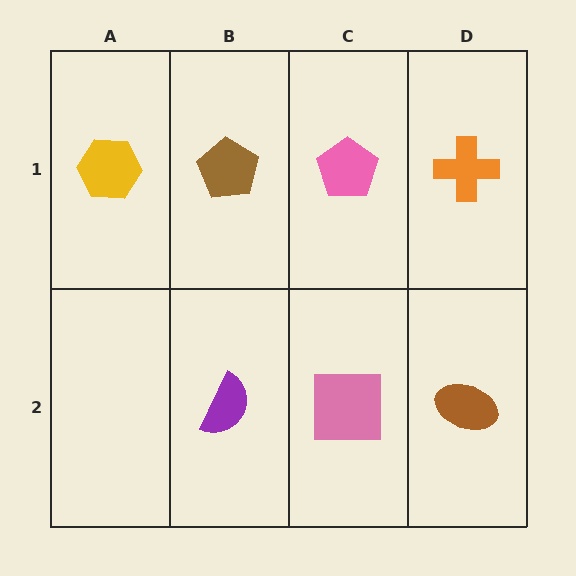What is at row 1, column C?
A pink pentagon.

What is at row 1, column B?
A brown pentagon.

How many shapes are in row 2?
3 shapes.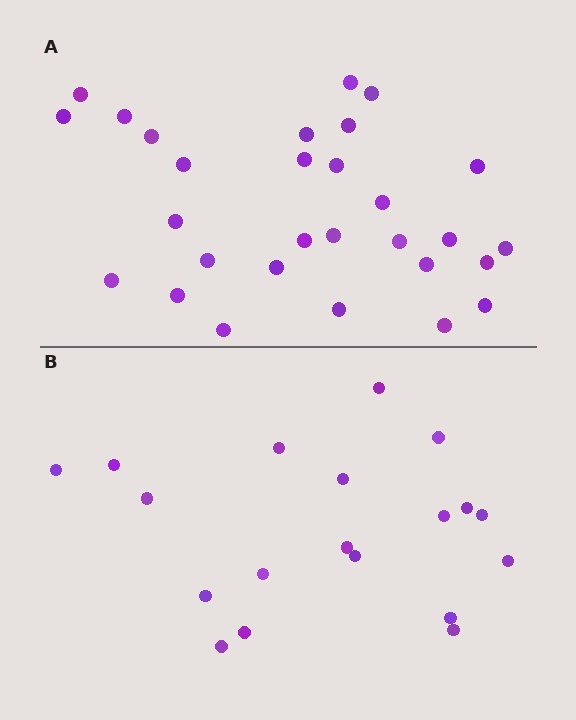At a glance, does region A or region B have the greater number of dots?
Region A (the top region) has more dots.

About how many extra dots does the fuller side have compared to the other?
Region A has roughly 10 or so more dots than region B.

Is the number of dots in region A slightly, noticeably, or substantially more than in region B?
Region A has substantially more. The ratio is roughly 1.5 to 1.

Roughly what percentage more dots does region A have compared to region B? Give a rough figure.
About 55% more.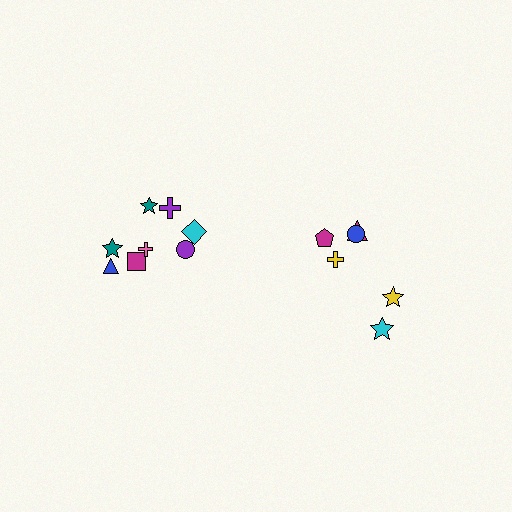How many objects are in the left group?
There are 8 objects.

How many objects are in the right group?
There are 6 objects.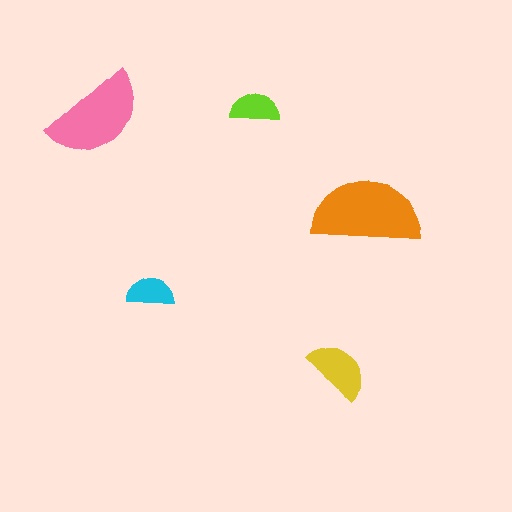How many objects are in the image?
There are 5 objects in the image.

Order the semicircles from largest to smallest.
the orange one, the pink one, the yellow one, the lime one, the cyan one.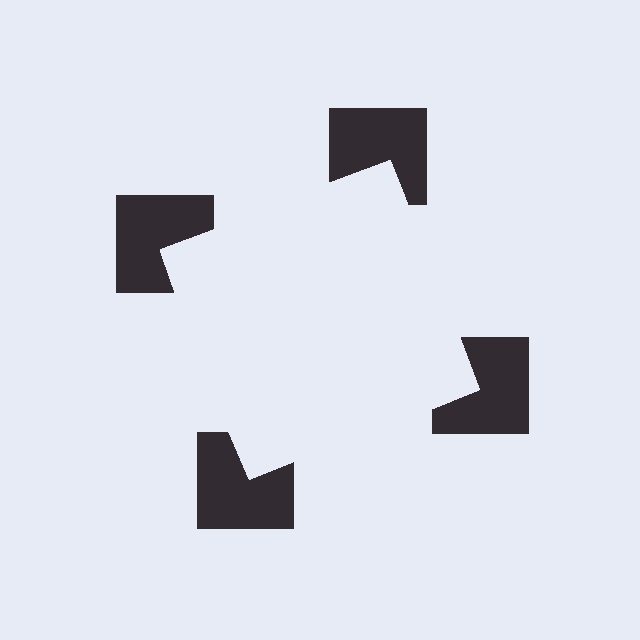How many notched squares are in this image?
There are 4 — one at each vertex of the illusory square.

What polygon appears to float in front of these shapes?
An illusory square — its edges are inferred from the aligned wedge cuts in the notched squares, not physically drawn.